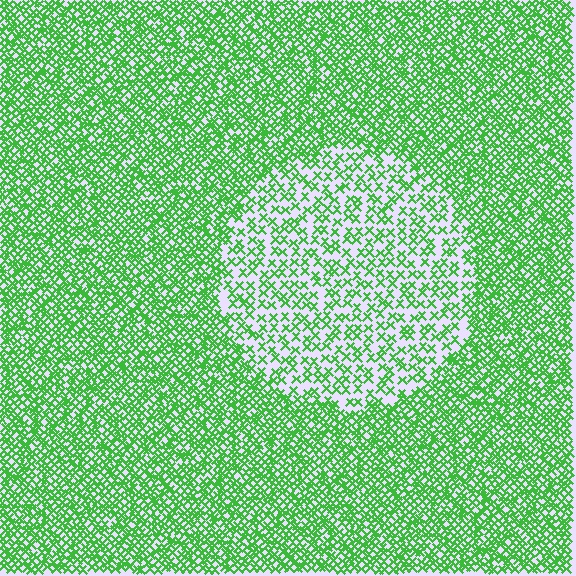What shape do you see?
I see a circle.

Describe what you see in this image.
The image contains small green elements arranged at two different densities. A circle-shaped region is visible where the elements are less densely packed than the surrounding area.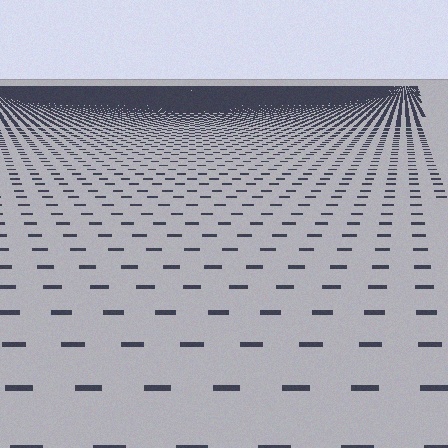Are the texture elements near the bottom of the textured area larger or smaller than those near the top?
Larger. Near the bottom, elements are closer to the viewer and appear at a bigger on-screen size.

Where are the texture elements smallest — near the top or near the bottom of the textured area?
Near the top.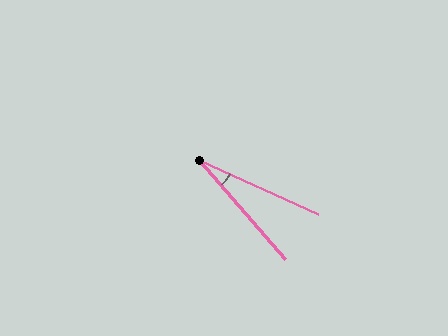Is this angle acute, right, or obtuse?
It is acute.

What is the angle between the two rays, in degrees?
Approximately 24 degrees.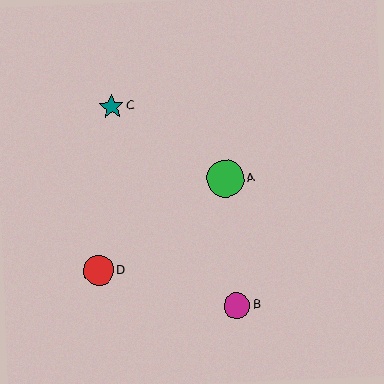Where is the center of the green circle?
The center of the green circle is at (226, 179).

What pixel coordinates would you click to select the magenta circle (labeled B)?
Click at (237, 306) to select the magenta circle B.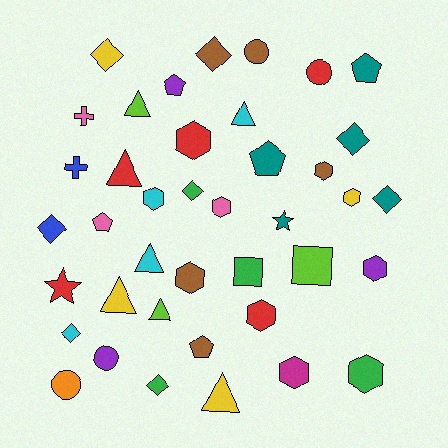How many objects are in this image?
There are 40 objects.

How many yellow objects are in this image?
There are 4 yellow objects.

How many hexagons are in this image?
There are 10 hexagons.